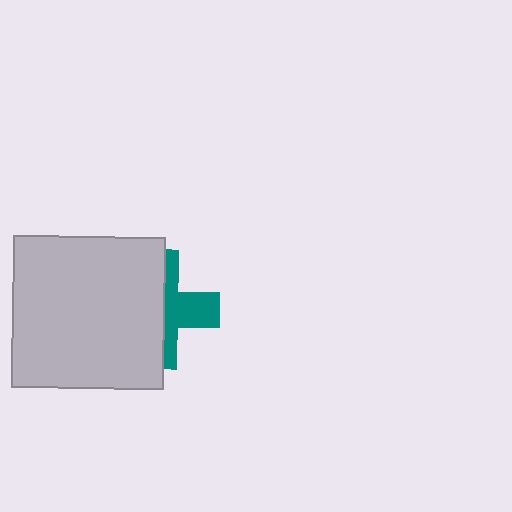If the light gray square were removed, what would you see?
You would see the complete teal cross.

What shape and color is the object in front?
The object in front is a light gray square.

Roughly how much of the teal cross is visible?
A small part of it is visible (roughly 43%).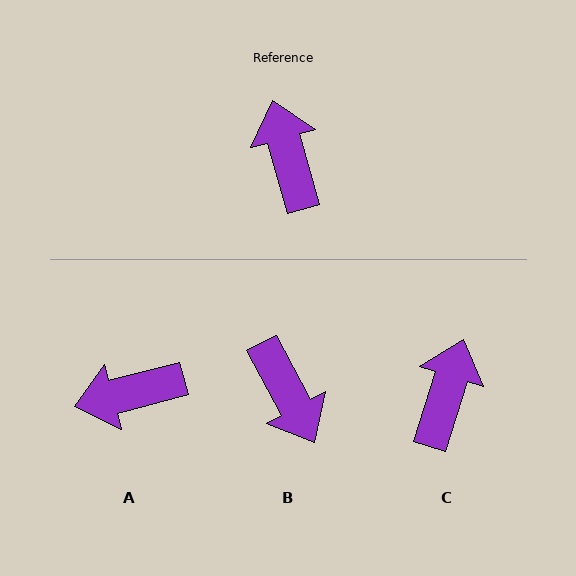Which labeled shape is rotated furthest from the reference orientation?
B, about 168 degrees away.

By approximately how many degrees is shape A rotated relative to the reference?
Approximately 89 degrees counter-clockwise.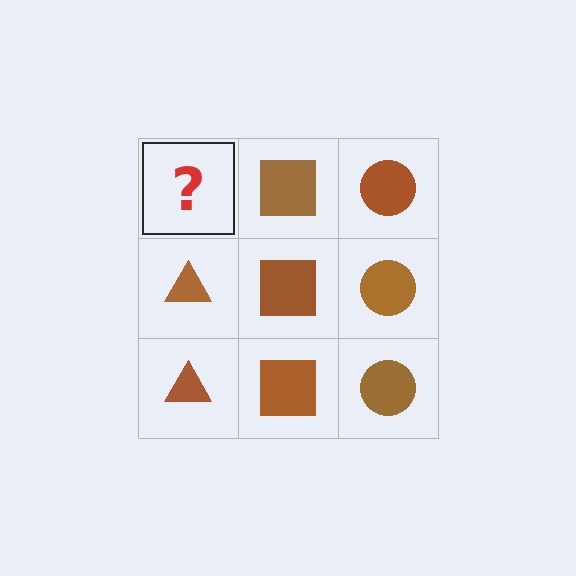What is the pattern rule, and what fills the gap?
The rule is that each column has a consistent shape. The gap should be filled with a brown triangle.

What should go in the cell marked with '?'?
The missing cell should contain a brown triangle.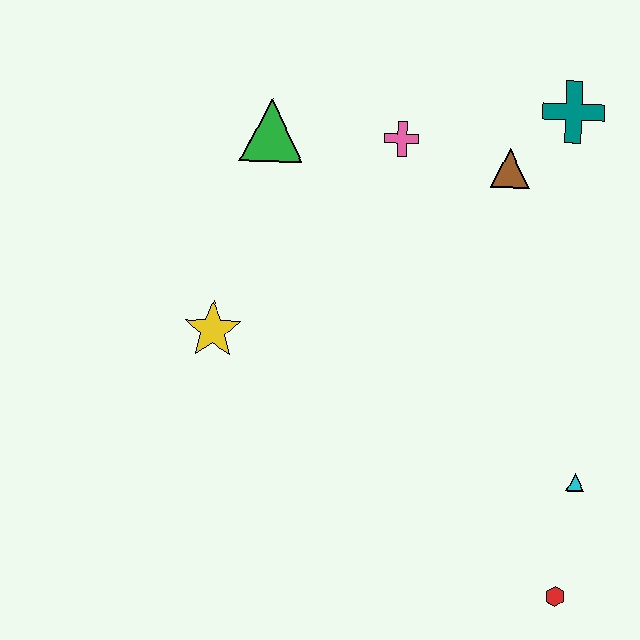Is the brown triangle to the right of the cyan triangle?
No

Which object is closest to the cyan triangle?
The red hexagon is closest to the cyan triangle.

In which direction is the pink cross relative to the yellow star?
The pink cross is above the yellow star.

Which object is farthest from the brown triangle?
The red hexagon is farthest from the brown triangle.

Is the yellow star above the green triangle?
No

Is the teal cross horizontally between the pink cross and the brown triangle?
No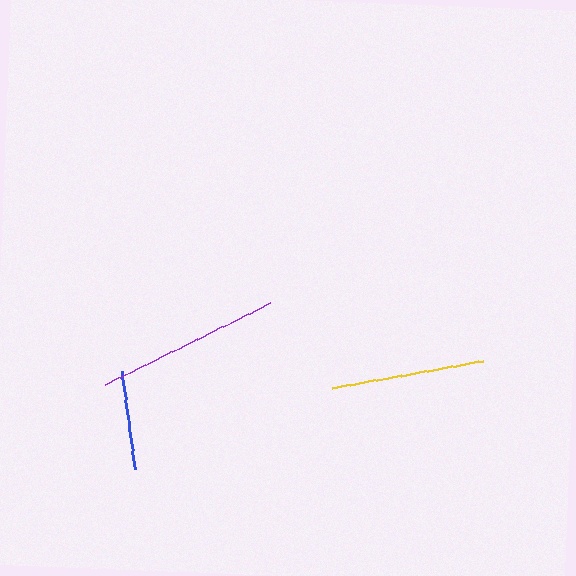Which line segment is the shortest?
The blue line is the shortest at approximately 100 pixels.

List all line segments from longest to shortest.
From longest to shortest: purple, yellow, blue.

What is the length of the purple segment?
The purple segment is approximately 184 pixels long.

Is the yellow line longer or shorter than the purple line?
The purple line is longer than the yellow line.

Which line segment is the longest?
The purple line is the longest at approximately 184 pixels.